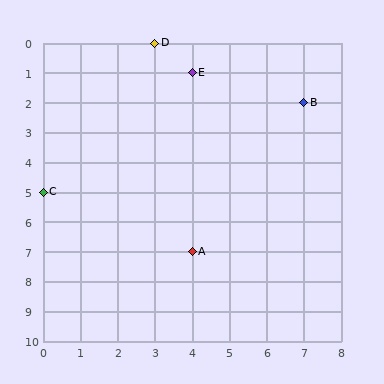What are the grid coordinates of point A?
Point A is at grid coordinates (4, 7).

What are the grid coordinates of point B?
Point B is at grid coordinates (7, 2).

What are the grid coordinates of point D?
Point D is at grid coordinates (3, 0).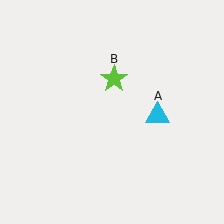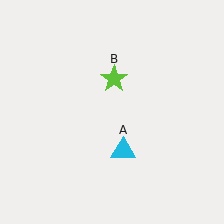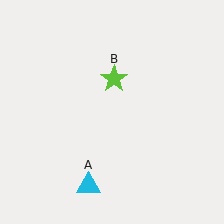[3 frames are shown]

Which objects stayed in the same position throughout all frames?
Lime star (object B) remained stationary.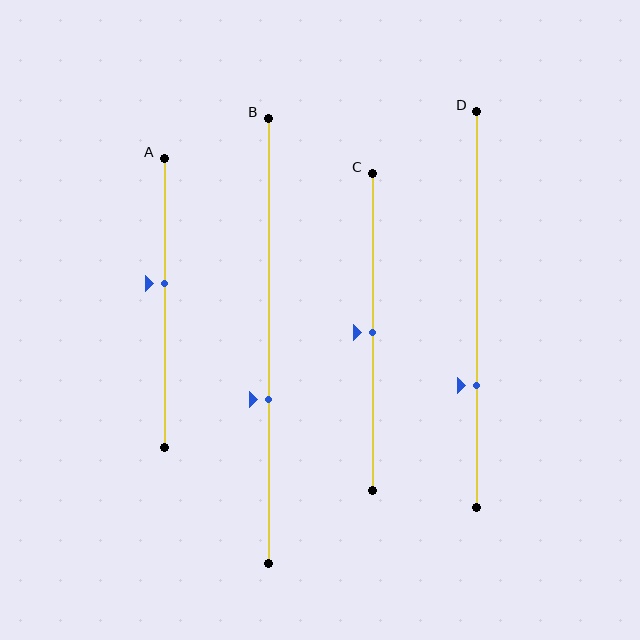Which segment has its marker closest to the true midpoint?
Segment C has its marker closest to the true midpoint.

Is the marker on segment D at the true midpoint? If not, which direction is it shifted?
No, the marker on segment D is shifted downward by about 19% of the segment length.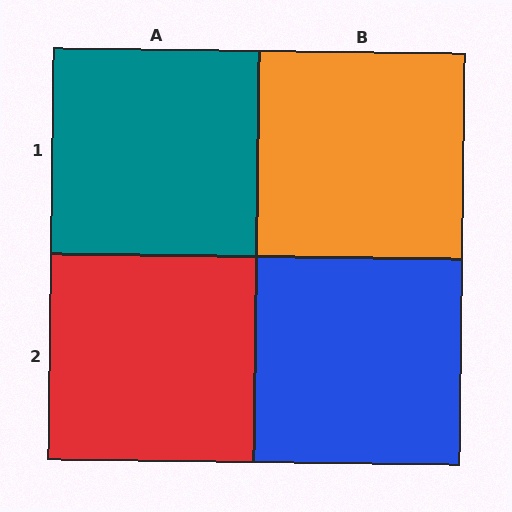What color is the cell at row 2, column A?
Red.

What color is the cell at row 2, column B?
Blue.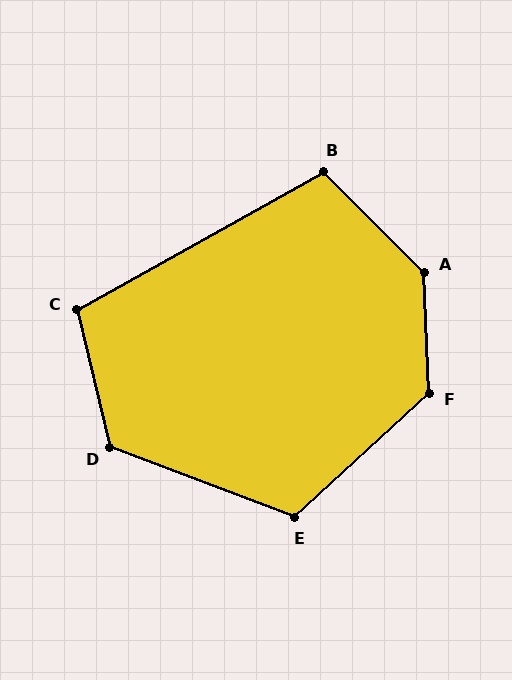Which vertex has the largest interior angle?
A, at approximately 137 degrees.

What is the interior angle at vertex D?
Approximately 124 degrees (obtuse).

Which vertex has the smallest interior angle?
B, at approximately 106 degrees.